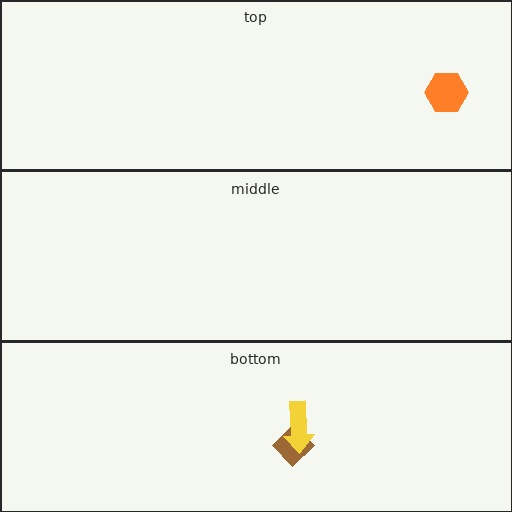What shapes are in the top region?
The orange hexagon.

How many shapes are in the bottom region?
2.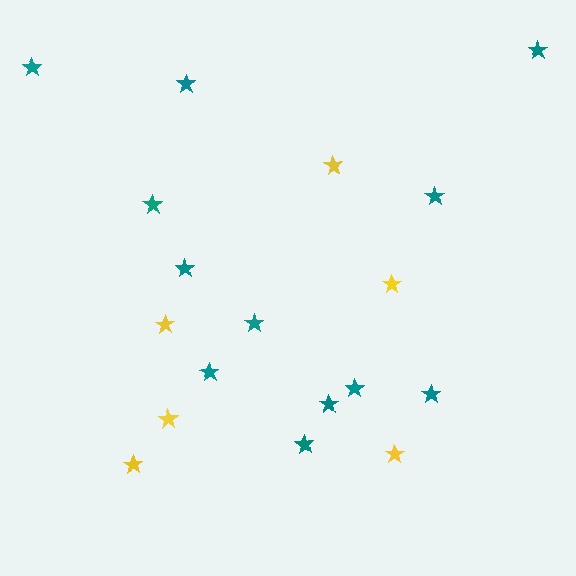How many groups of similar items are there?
There are 2 groups: one group of teal stars (12) and one group of yellow stars (6).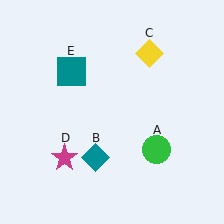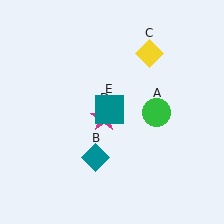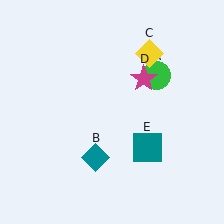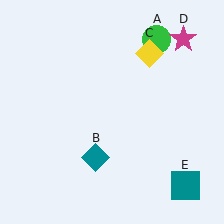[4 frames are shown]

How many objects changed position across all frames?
3 objects changed position: green circle (object A), magenta star (object D), teal square (object E).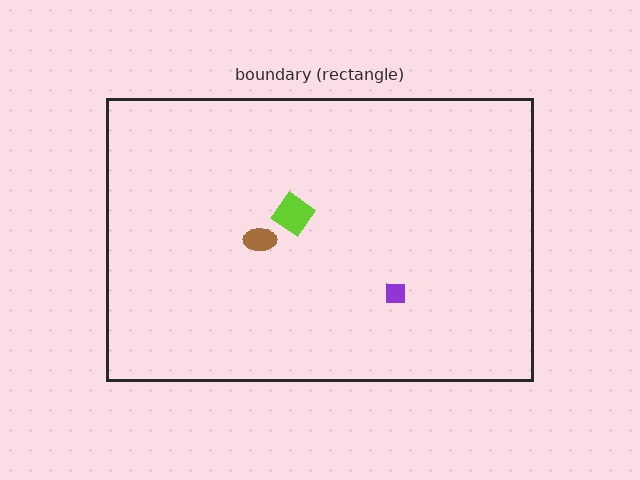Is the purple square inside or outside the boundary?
Inside.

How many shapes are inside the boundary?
3 inside, 0 outside.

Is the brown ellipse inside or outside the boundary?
Inside.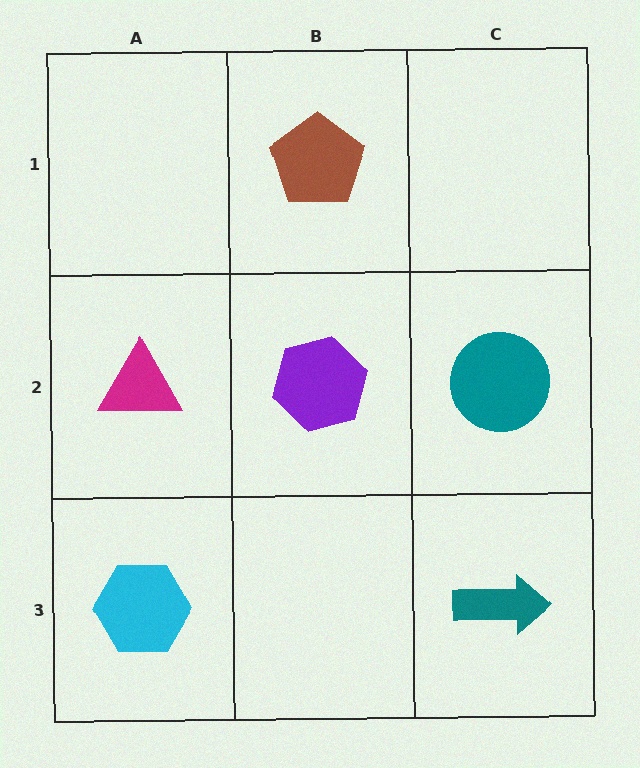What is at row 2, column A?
A magenta triangle.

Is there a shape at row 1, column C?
No, that cell is empty.